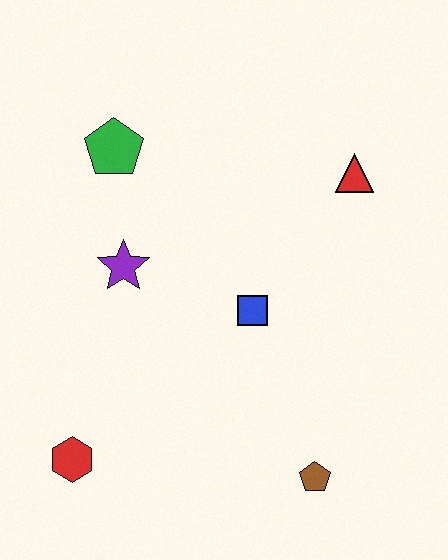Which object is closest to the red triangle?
The blue square is closest to the red triangle.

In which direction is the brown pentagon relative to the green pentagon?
The brown pentagon is below the green pentagon.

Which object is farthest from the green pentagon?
The brown pentagon is farthest from the green pentagon.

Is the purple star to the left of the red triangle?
Yes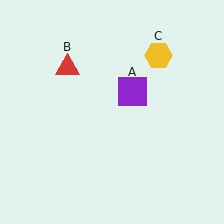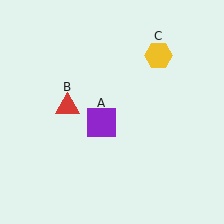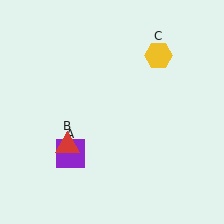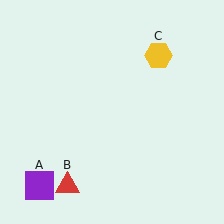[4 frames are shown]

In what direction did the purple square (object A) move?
The purple square (object A) moved down and to the left.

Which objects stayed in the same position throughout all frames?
Yellow hexagon (object C) remained stationary.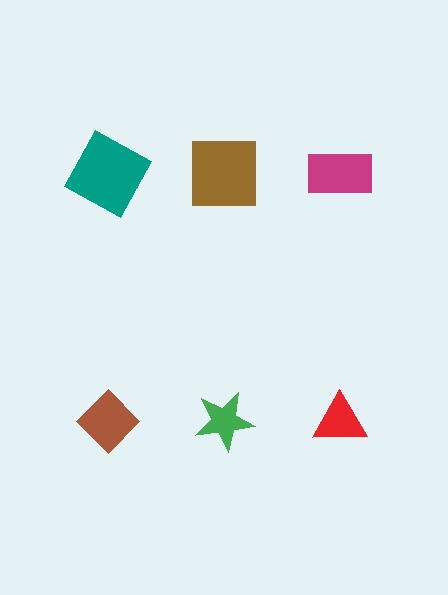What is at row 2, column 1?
A brown diamond.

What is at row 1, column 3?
A magenta rectangle.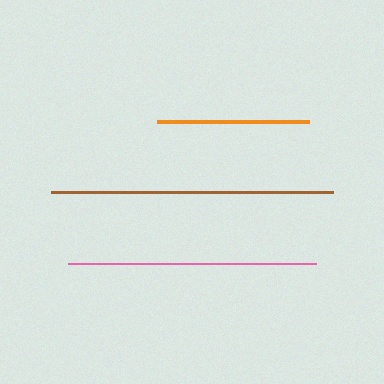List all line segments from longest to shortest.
From longest to shortest: brown, pink, orange.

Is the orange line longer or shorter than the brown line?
The brown line is longer than the orange line.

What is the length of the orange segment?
The orange segment is approximately 152 pixels long.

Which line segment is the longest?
The brown line is the longest at approximately 282 pixels.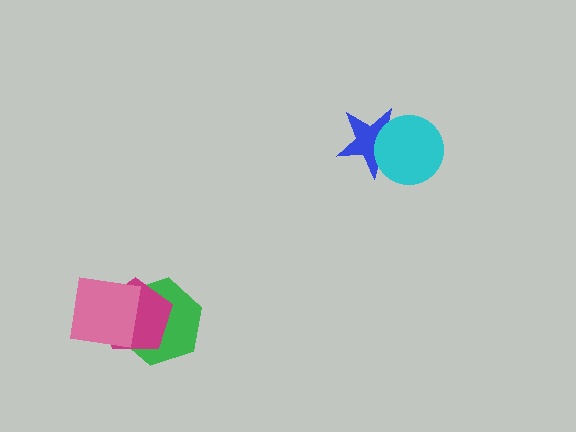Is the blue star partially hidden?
Yes, it is partially covered by another shape.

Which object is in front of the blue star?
The cyan circle is in front of the blue star.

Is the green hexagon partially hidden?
Yes, it is partially covered by another shape.